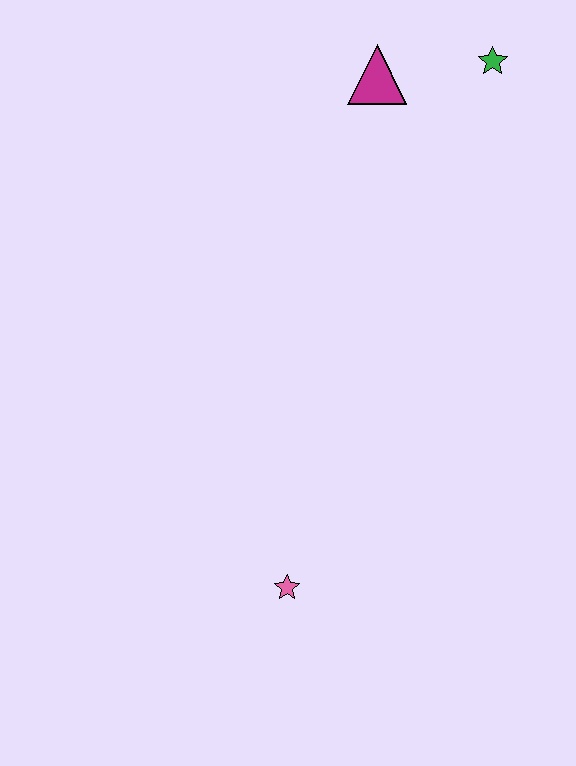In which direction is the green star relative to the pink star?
The green star is above the pink star.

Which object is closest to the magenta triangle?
The green star is closest to the magenta triangle.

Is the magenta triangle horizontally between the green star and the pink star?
Yes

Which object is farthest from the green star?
The pink star is farthest from the green star.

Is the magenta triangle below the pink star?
No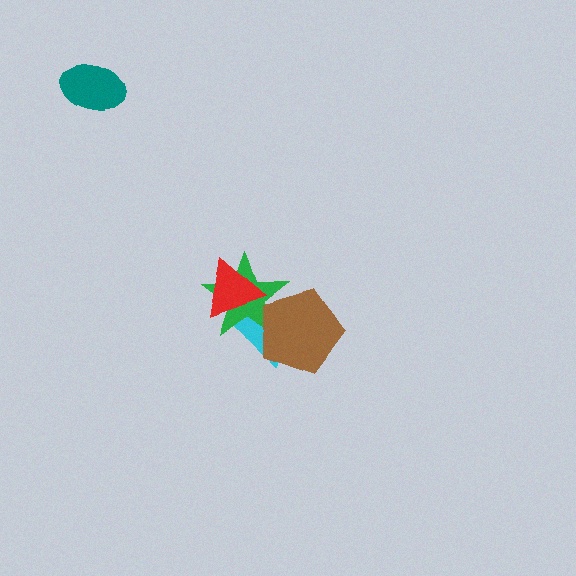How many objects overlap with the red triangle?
2 objects overlap with the red triangle.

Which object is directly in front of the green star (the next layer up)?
The red triangle is directly in front of the green star.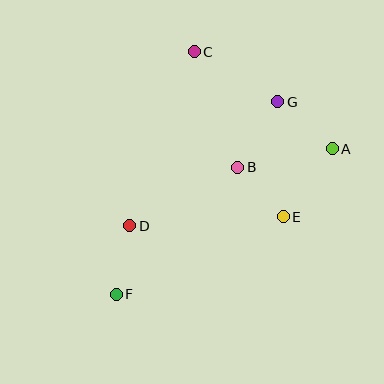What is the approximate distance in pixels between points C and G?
The distance between C and G is approximately 97 pixels.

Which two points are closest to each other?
Points B and E are closest to each other.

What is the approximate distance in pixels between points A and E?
The distance between A and E is approximately 84 pixels.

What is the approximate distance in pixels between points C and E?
The distance between C and E is approximately 187 pixels.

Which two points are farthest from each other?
Points A and F are farthest from each other.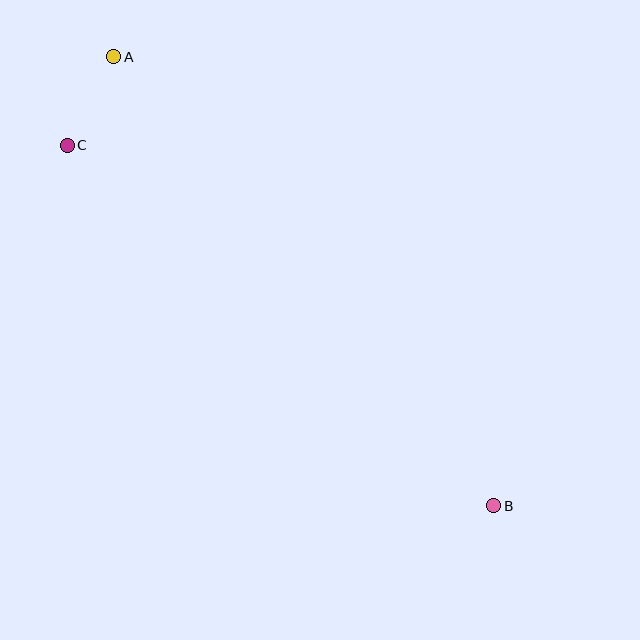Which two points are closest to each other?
Points A and C are closest to each other.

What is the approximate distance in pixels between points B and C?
The distance between B and C is approximately 559 pixels.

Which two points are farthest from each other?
Points A and B are farthest from each other.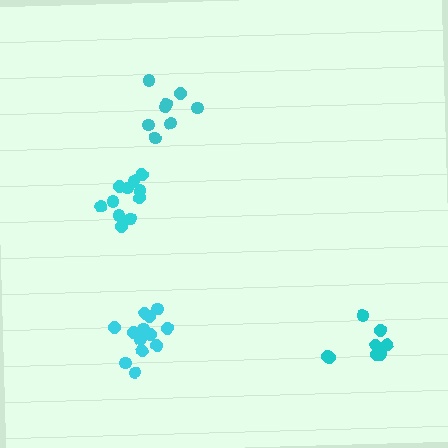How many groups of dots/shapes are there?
There are 4 groups.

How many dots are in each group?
Group 1: 8 dots, Group 2: 14 dots, Group 3: 8 dots, Group 4: 11 dots (41 total).